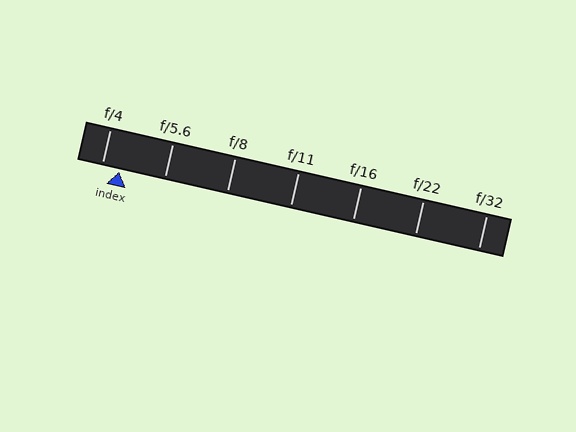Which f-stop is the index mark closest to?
The index mark is closest to f/4.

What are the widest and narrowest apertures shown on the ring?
The widest aperture shown is f/4 and the narrowest is f/32.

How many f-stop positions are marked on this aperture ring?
There are 7 f-stop positions marked.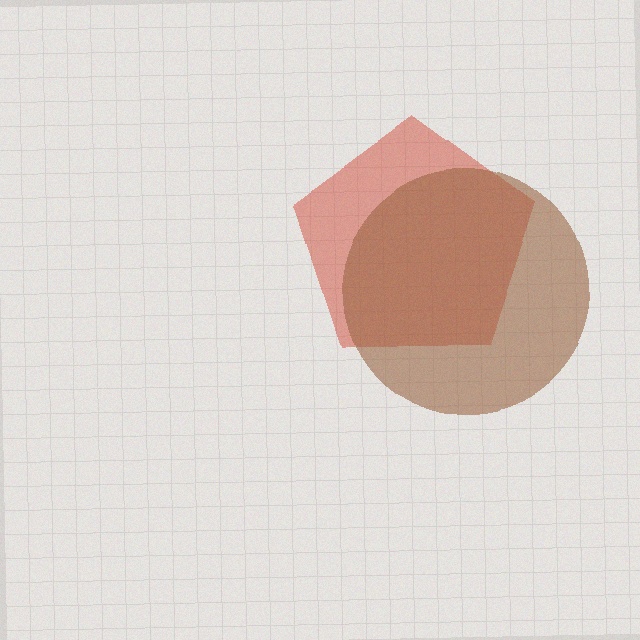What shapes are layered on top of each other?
The layered shapes are: a red pentagon, a brown circle.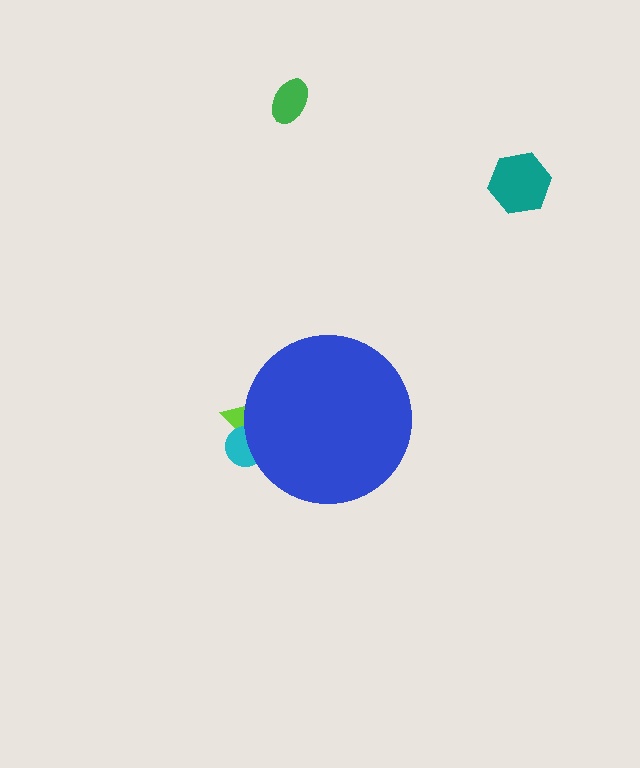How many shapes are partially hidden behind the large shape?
2 shapes are partially hidden.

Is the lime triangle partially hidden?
Yes, the lime triangle is partially hidden behind the blue circle.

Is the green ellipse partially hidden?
No, the green ellipse is fully visible.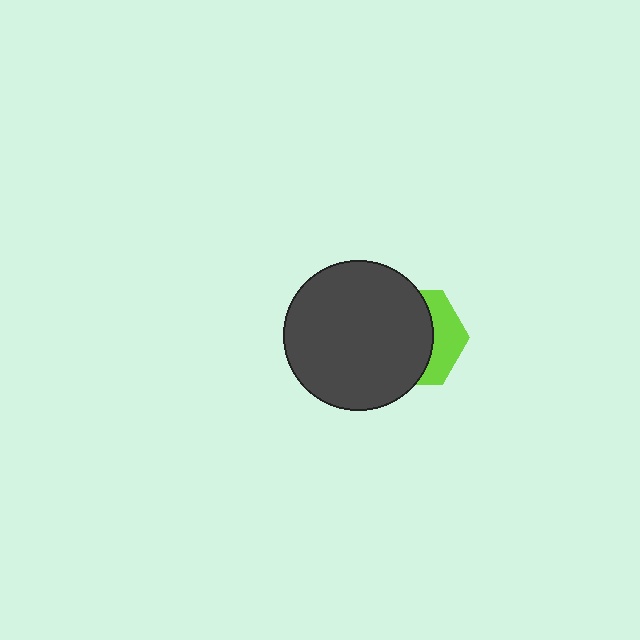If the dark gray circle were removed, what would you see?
You would see the complete lime hexagon.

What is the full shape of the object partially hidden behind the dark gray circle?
The partially hidden object is a lime hexagon.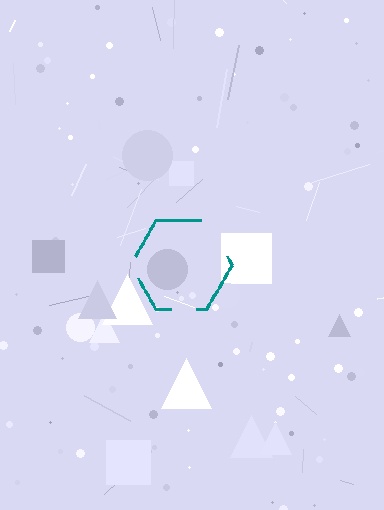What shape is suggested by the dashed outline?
The dashed outline suggests a hexagon.